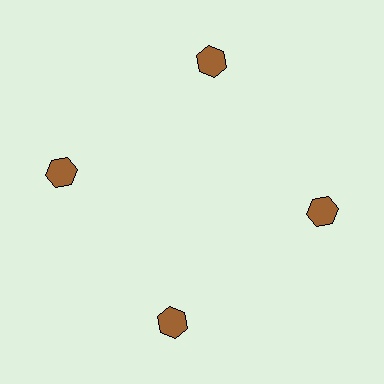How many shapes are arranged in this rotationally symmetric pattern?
There are 4 shapes, arranged in 4 groups of 1.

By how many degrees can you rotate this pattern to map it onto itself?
The pattern maps onto itself every 90 degrees of rotation.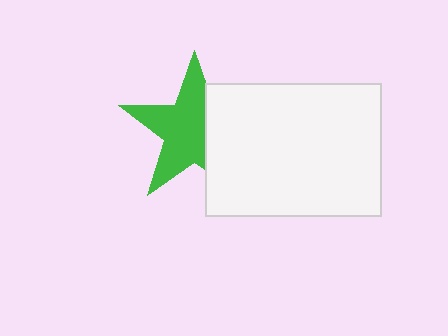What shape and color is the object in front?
The object in front is a white rectangle.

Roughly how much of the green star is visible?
About half of it is visible (roughly 64%).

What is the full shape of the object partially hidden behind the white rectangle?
The partially hidden object is a green star.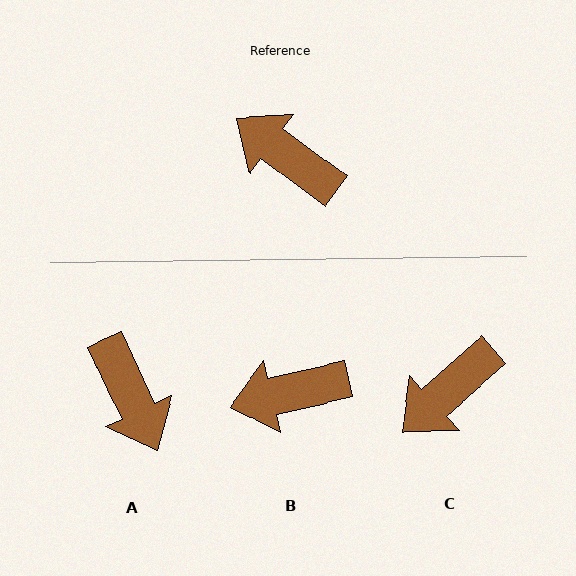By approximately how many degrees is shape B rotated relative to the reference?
Approximately 49 degrees counter-clockwise.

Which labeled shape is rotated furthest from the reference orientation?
A, about 152 degrees away.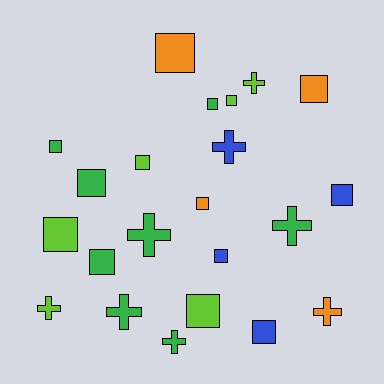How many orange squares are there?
There are 3 orange squares.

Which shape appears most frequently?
Square, with 14 objects.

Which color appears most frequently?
Green, with 8 objects.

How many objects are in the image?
There are 22 objects.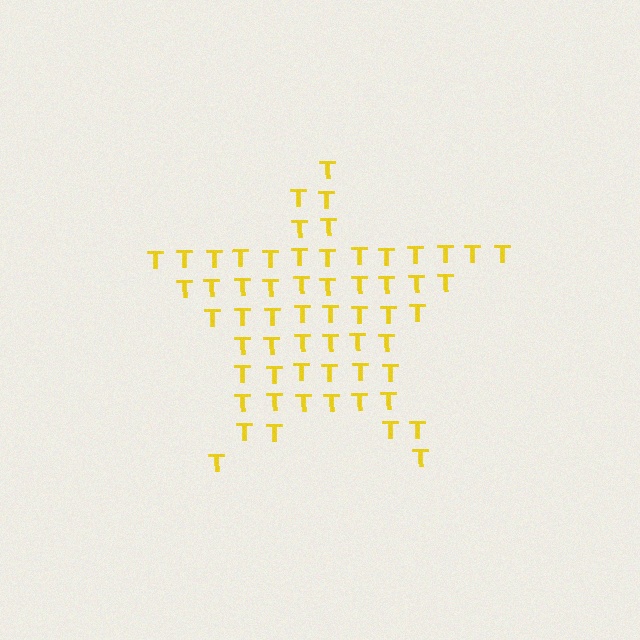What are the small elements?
The small elements are letter T's.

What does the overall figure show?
The overall figure shows a star.